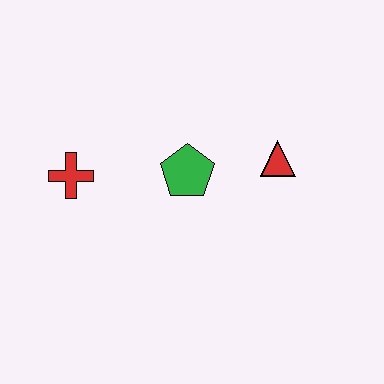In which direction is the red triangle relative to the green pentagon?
The red triangle is to the right of the green pentagon.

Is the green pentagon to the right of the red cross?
Yes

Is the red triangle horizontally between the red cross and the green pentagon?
No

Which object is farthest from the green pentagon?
The red cross is farthest from the green pentagon.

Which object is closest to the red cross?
The green pentagon is closest to the red cross.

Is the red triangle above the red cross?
Yes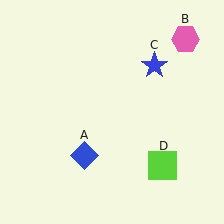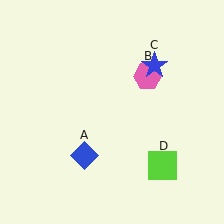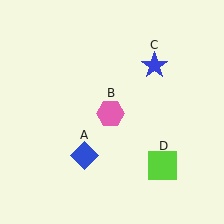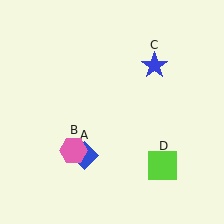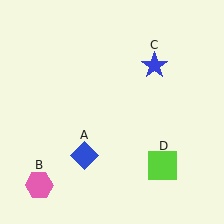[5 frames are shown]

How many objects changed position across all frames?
1 object changed position: pink hexagon (object B).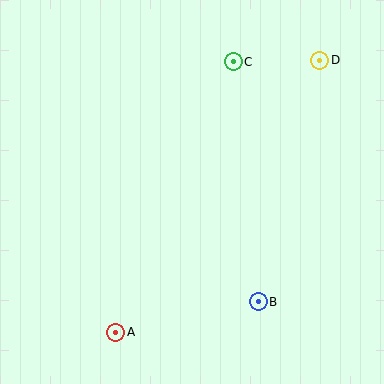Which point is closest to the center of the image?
Point B at (258, 302) is closest to the center.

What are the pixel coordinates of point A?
Point A is at (116, 332).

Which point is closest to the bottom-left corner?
Point A is closest to the bottom-left corner.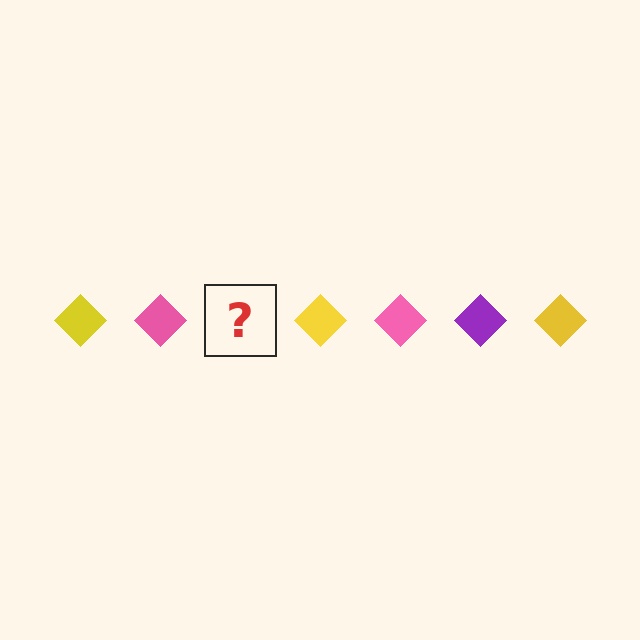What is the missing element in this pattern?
The missing element is a purple diamond.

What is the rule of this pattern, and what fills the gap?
The rule is that the pattern cycles through yellow, pink, purple diamonds. The gap should be filled with a purple diamond.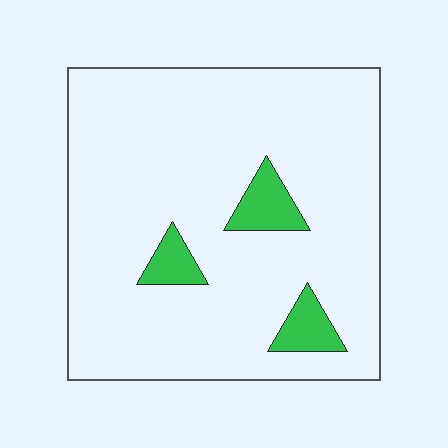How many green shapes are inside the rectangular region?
3.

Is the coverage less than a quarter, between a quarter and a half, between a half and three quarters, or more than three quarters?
Less than a quarter.